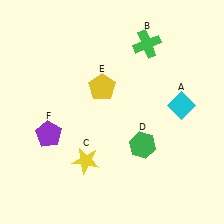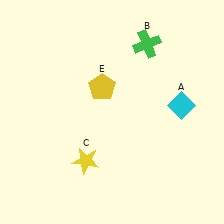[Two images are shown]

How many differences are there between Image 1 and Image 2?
There are 2 differences between the two images.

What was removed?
The purple pentagon (F), the green hexagon (D) were removed in Image 2.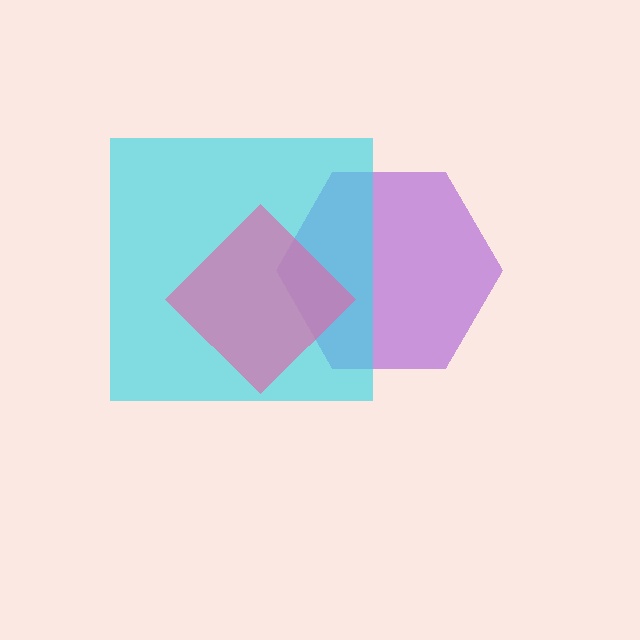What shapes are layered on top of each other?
The layered shapes are: a purple hexagon, a cyan square, a pink diamond.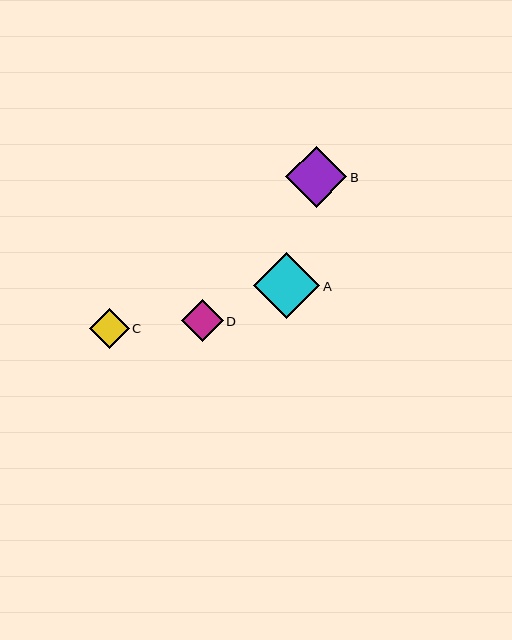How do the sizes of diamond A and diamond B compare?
Diamond A and diamond B are approximately the same size.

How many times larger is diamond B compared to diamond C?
Diamond B is approximately 1.6 times the size of diamond C.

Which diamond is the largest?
Diamond A is the largest with a size of approximately 66 pixels.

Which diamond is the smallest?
Diamond C is the smallest with a size of approximately 39 pixels.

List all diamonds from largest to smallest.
From largest to smallest: A, B, D, C.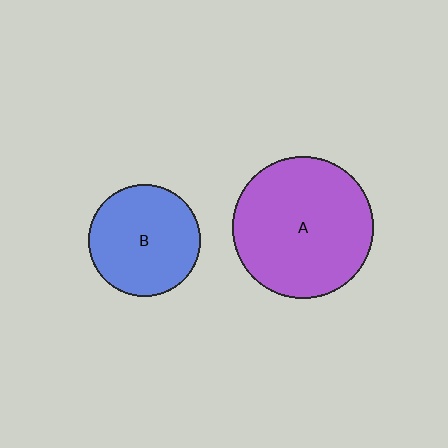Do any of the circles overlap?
No, none of the circles overlap.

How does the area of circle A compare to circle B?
Approximately 1.6 times.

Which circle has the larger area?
Circle A (purple).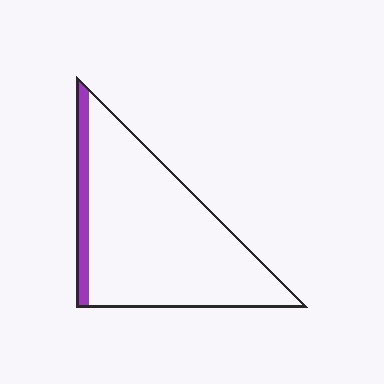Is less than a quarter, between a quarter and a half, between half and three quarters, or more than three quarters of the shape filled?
Less than a quarter.